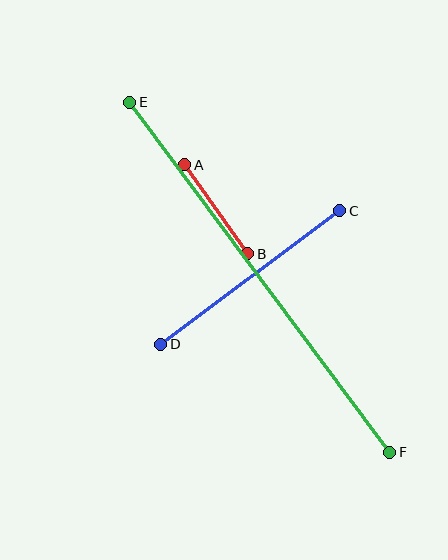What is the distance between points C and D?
The distance is approximately 223 pixels.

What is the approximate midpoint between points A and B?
The midpoint is at approximately (216, 209) pixels.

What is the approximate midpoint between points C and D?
The midpoint is at approximately (250, 277) pixels.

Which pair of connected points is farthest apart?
Points E and F are farthest apart.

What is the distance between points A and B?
The distance is approximately 110 pixels.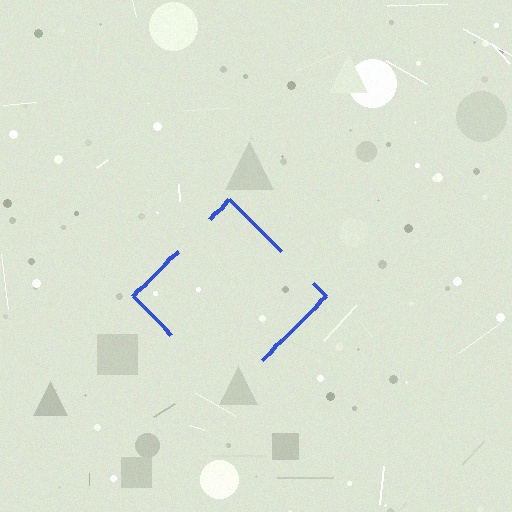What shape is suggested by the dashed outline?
The dashed outline suggests a diamond.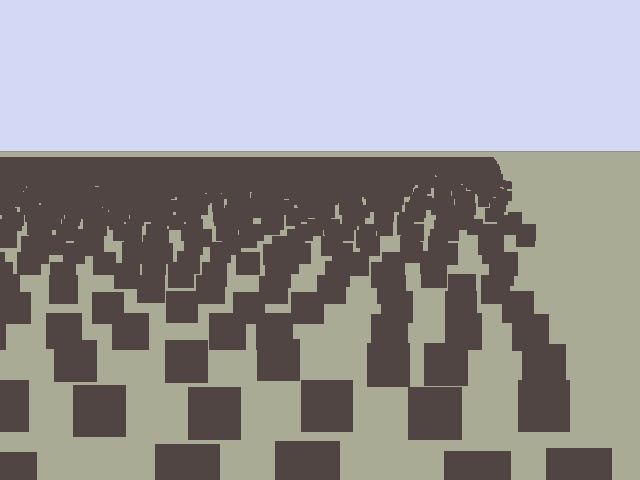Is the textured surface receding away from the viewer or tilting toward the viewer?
The surface is receding away from the viewer. Texture elements get smaller and denser toward the top.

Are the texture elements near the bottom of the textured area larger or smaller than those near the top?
Larger. Near the bottom, elements are closer to the viewer and appear at a bigger on-screen size.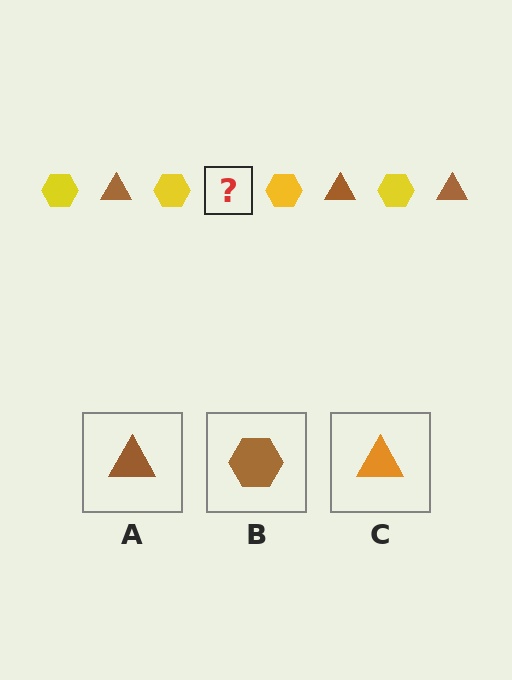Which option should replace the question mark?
Option A.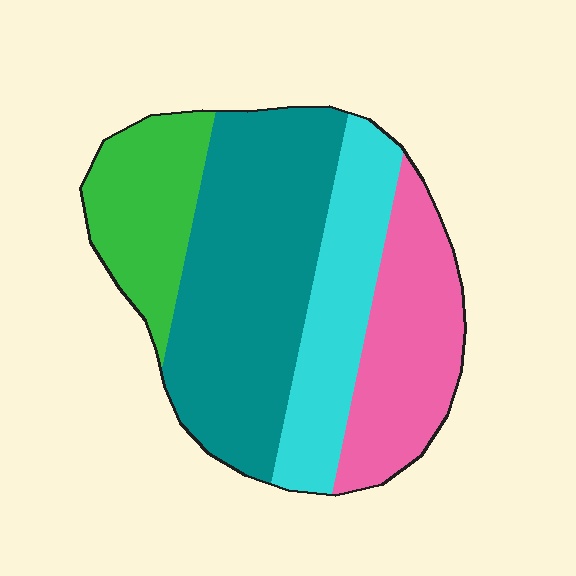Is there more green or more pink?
Pink.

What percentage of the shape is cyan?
Cyan covers around 20% of the shape.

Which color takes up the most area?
Teal, at roughly 40%.